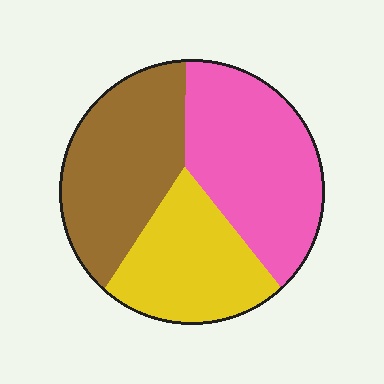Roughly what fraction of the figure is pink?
Pink takes up between a quarter and a half of the figure.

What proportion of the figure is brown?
Brown covers 34% of the figure.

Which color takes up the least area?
Yellow, at roughly 30%.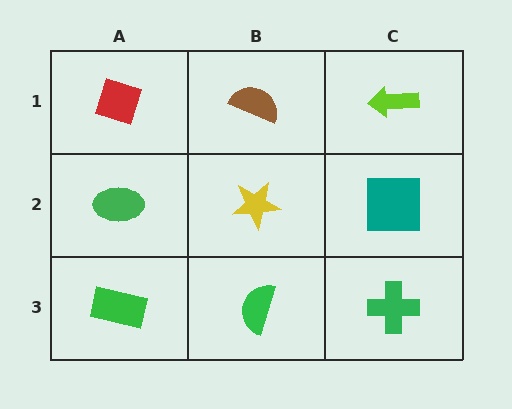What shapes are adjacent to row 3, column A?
A green ellipse (row 2, column A), a green semicircle (row 3, column B).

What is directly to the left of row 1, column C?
A brown semicircle.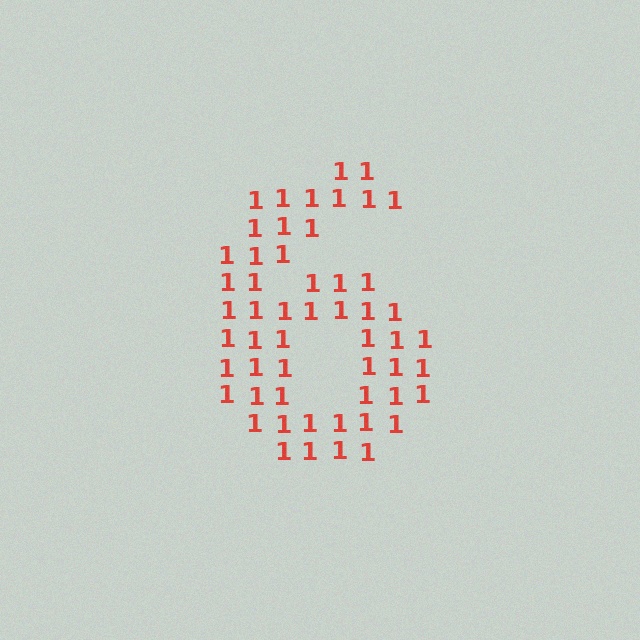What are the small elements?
The small elements are digit 1's.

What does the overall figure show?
The overall figure shows the digit 6.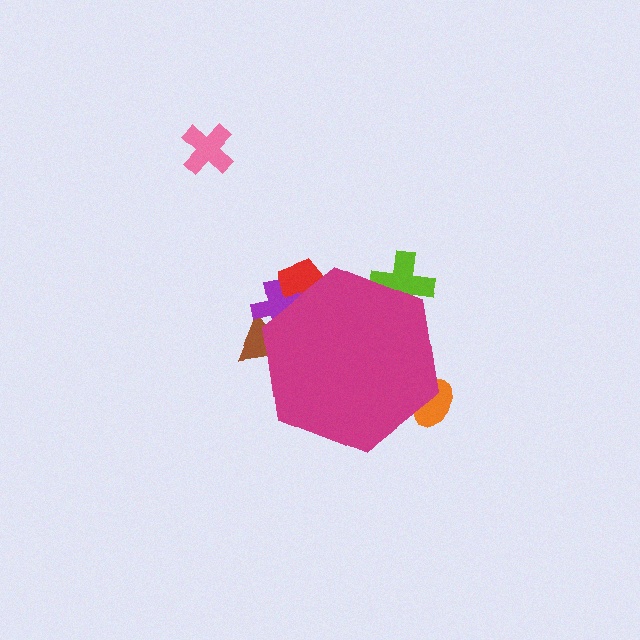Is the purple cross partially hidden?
Yes, the purple cross is partially hidden behind the magenta hexagon.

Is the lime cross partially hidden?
Yes, the lime cross is partially hidden behind the magenta hexagon.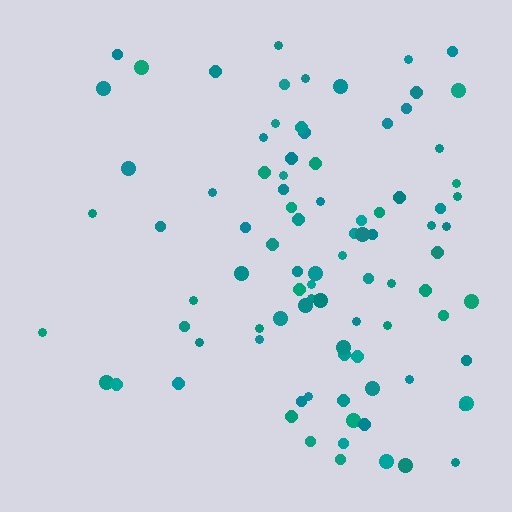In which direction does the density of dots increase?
From left to right, with the right side densest.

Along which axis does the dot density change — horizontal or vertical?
Horizontal.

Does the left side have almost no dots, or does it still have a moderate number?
Still a moderate number, just noticeably fewer than the right.